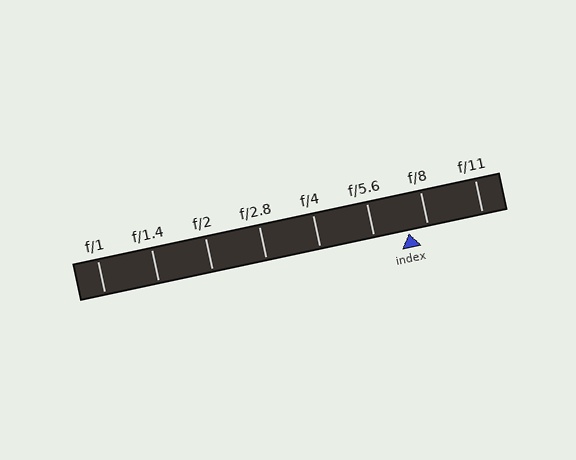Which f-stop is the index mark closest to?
The index mark is closest to f/8.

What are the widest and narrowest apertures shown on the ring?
The widest aperture shown is f/1 and the narrowest is f/11.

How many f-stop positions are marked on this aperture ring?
There are 8 f-stop positions marked.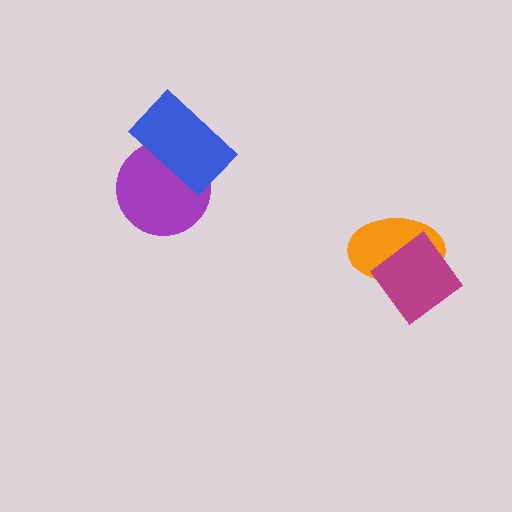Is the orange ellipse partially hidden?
Yes, it is partially covered by another shape.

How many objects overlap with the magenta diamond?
1 object overlaps with the magenta diamond.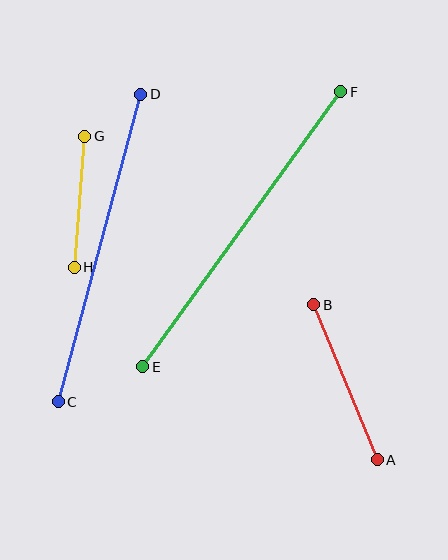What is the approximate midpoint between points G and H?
The midpoint is at approximately (80, 202) pixels.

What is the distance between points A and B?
The distance is approximately 167 pixels.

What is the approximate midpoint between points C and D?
The midpoint is at approximately (99, 248) pixels.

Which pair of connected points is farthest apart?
Points E and F are farthest apart.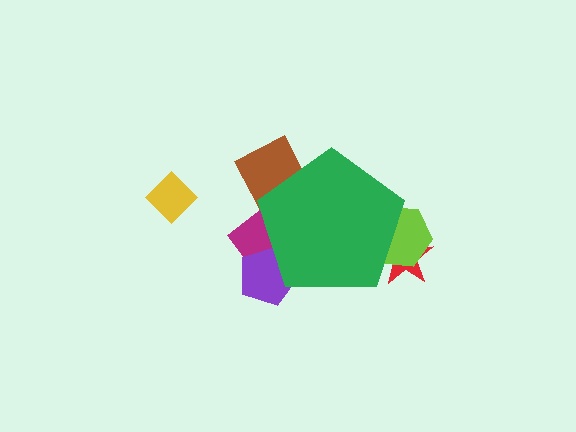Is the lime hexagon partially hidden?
Yes, the lime hexagon is partially hidden behind the green pentagon.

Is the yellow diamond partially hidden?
No, the yellow diamond is fully visible.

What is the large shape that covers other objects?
A green pentagon.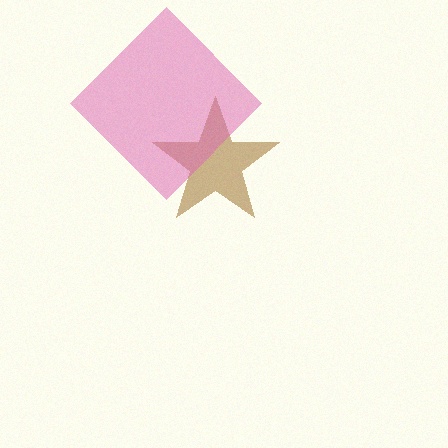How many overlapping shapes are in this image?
There are 2 overlapping shapes in the image.